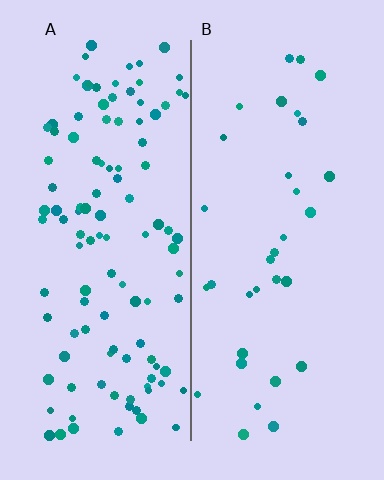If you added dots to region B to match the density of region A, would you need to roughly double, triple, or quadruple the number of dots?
Approximately triple.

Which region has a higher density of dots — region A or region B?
A (the left).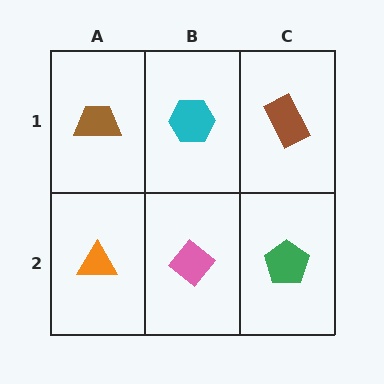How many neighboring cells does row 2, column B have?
3.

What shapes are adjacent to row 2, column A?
A brown trapezoid (row 1, column A), a pink diamond (row 2, column B).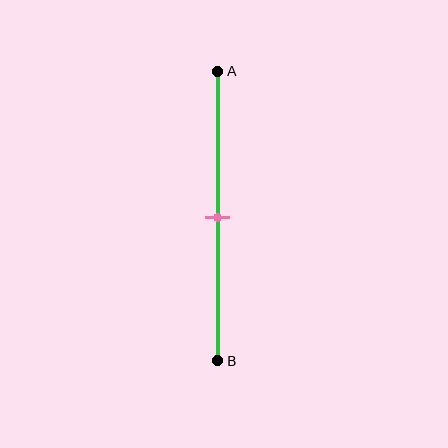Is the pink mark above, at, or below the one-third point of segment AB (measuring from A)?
The pink mark is below the one-third point of segment AB.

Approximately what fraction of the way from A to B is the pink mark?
The pink mark is approximately 50% of the way from A to B.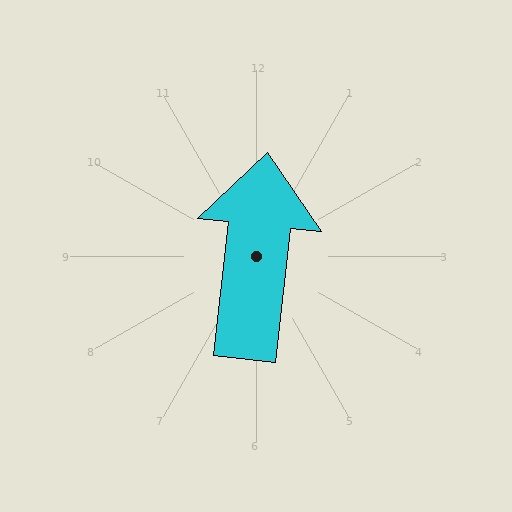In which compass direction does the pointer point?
North.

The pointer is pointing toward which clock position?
Roughly 12 o'clock.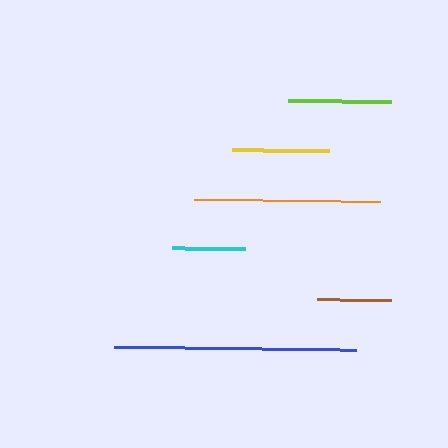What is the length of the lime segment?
The lime segment is approximately 102 pixels long.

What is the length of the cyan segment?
The cyan segment is approximately 73 pixels long.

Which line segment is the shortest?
The cyan line is the shortest at approximately 73 pixels.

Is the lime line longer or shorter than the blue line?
The blue line is longer than the lime line.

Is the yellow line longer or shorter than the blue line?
The blue line is longer than the yellow line.